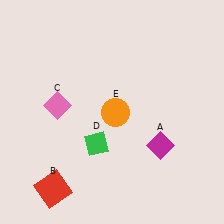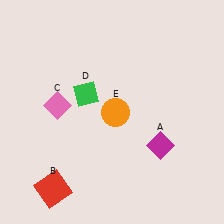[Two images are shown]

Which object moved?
The green diamond (D) moved up.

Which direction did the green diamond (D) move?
The green diamond (D) moved up.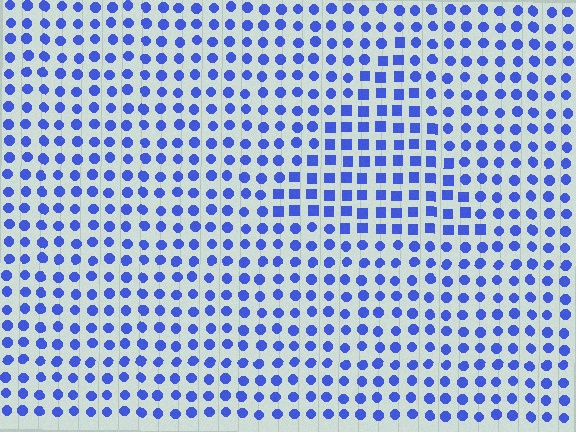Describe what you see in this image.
The image is filled with small blue elements arranged in a uniform grid. A triangle-shaped region contains squares, while the surrounding area contains circles. The boundary is defined purely by the change in element shape.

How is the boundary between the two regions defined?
The boundary is defined by a change in element shape: squares inside vs. circles outside. All elements share the same color and spacing.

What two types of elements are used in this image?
The image uses squares inside the triangle region and circles outside it.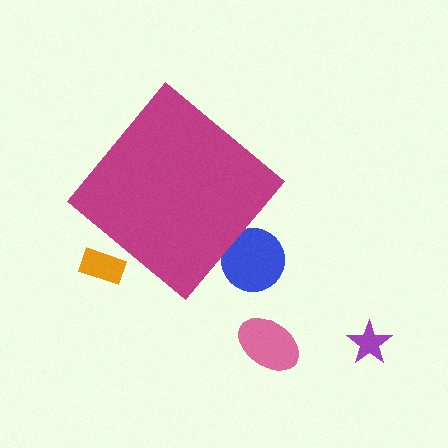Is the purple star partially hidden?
No, the purple star is fully visible.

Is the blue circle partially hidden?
Yes, the blue circle is partially hidden behind the magenta diamond.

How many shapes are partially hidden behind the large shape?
2 shapes are partially hidden.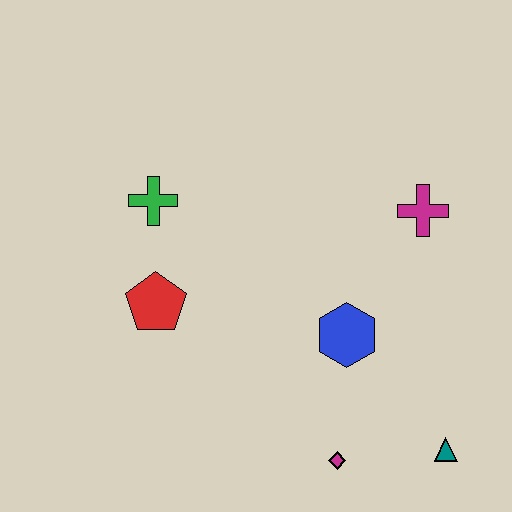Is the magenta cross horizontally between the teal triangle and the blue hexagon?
Yes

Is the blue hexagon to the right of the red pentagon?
Yes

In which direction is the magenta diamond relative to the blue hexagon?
The magenta diamond is below the blue hexagon.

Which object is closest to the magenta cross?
The blue hexagon is closest to the magenta cross.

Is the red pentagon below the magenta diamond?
No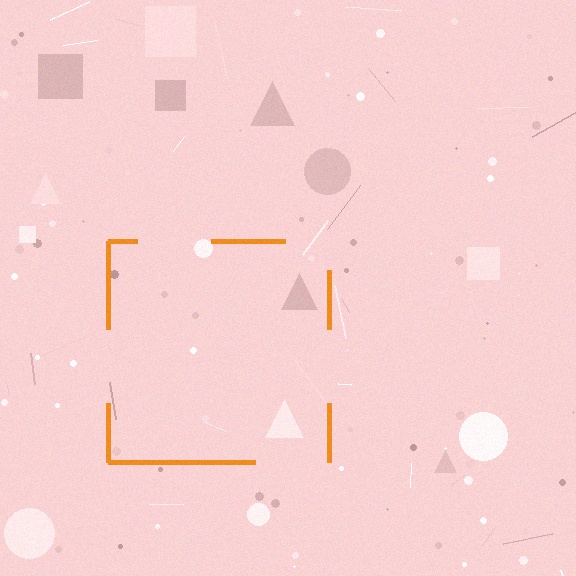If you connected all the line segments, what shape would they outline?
They would outline a square.